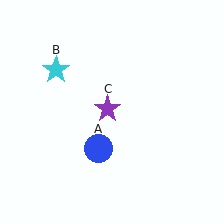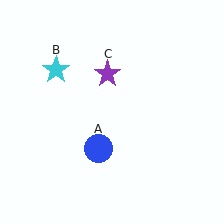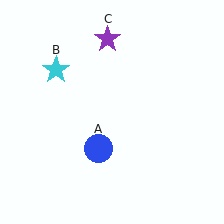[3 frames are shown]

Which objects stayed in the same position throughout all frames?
Blue circle (object A) and cyan star (object B) remained stationary.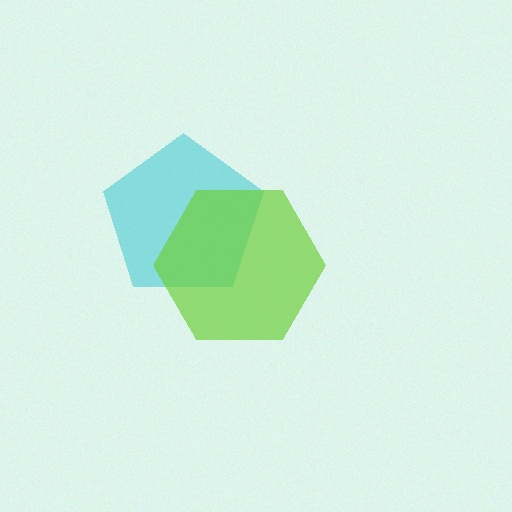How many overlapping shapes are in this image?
There are 2 overlapping shapes in the image.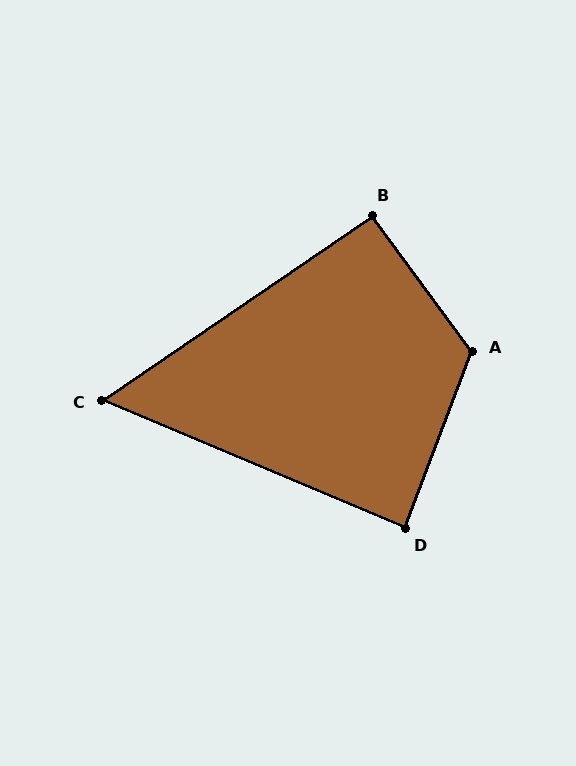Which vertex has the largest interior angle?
A, at approximately 123 degrees.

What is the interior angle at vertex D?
Approximately 88 degrees (approximately right).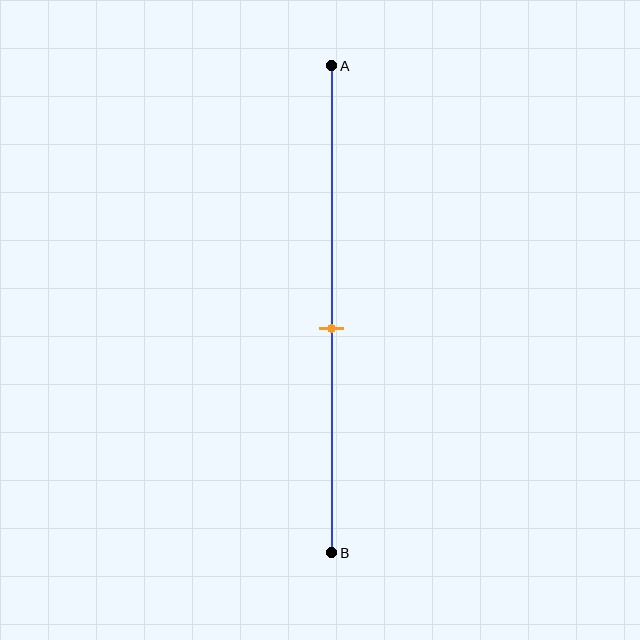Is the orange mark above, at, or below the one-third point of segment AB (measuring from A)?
The orange mark is below the one-third point of segment AB.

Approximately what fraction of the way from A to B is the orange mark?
The orange mark is approximately 55% of the way from A to B.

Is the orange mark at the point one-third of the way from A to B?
No, the mark is at about 55% from A, not at the 33% one-third point.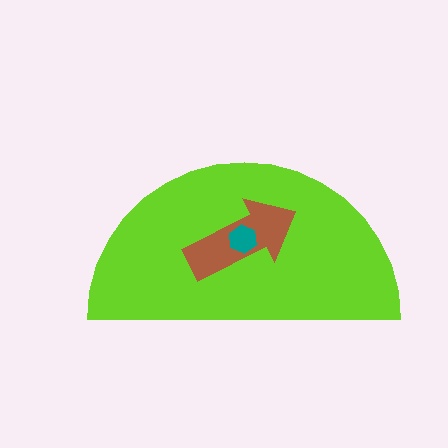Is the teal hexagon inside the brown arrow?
Yes.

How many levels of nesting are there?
3.